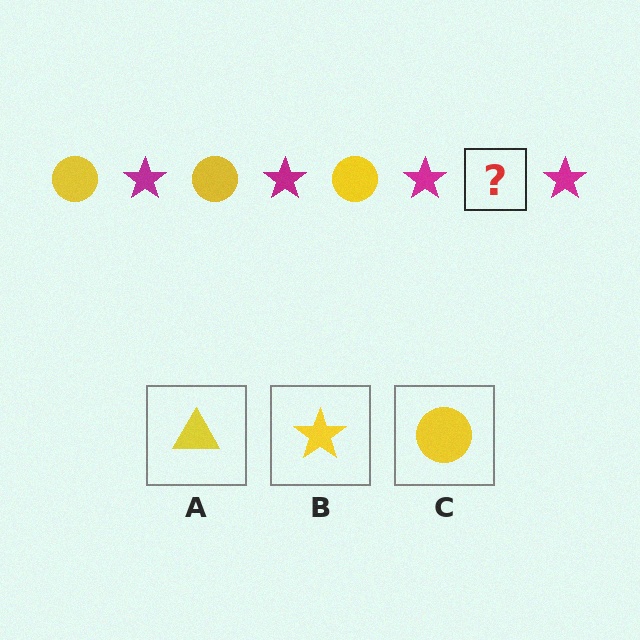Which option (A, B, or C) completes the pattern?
C.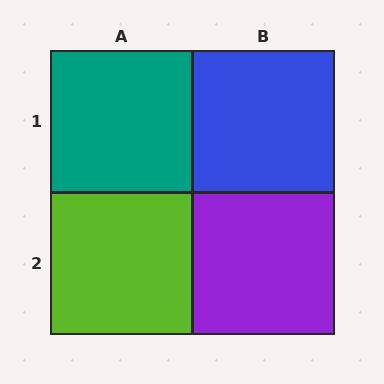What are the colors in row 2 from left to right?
Lime, purple.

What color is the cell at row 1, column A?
Teal.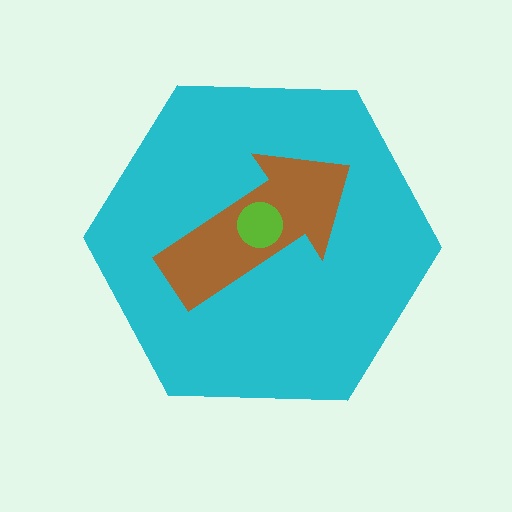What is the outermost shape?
The cyan hexagon.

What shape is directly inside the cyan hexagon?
The brown arrow.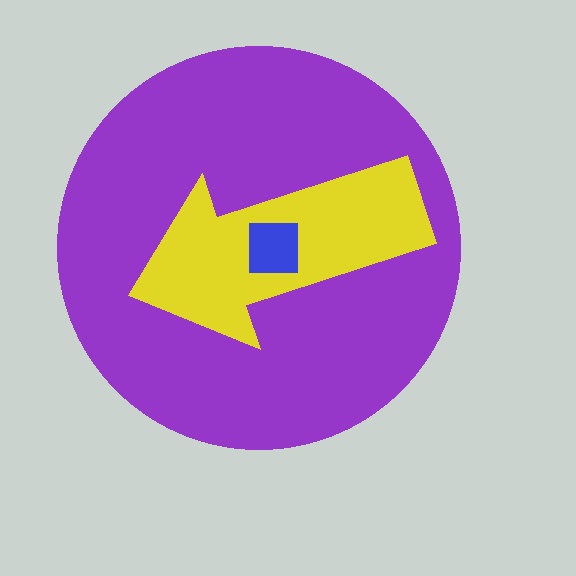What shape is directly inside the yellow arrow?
The blue square.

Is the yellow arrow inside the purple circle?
Yes.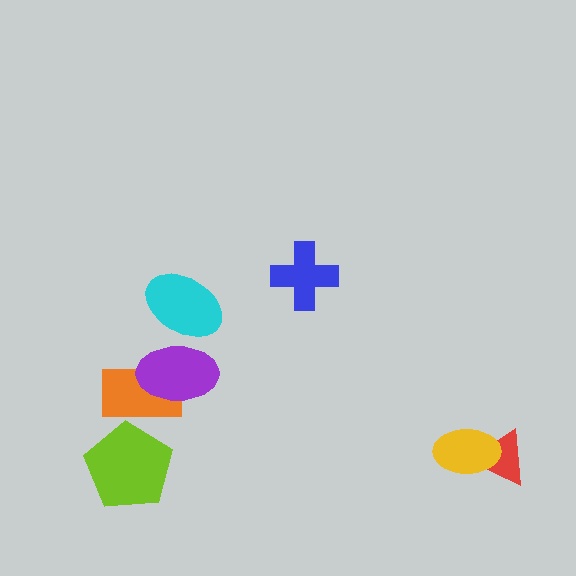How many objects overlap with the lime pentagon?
1 object overlaps with the lime pentagon.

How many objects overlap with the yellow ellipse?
1 object overlaps with the yellow ellipse.